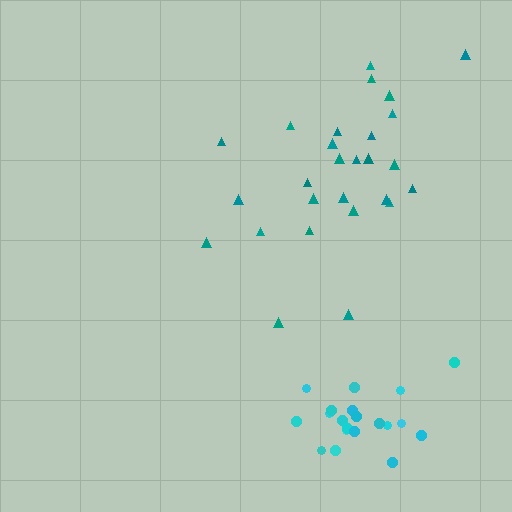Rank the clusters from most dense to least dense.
cyan, teal.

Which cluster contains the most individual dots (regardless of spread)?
Teal (27).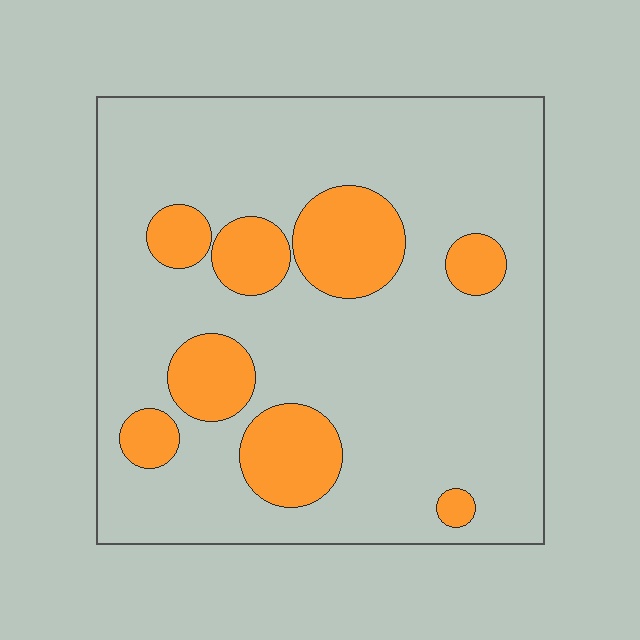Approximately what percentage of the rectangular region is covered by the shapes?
Approximately 20%.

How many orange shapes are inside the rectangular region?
8.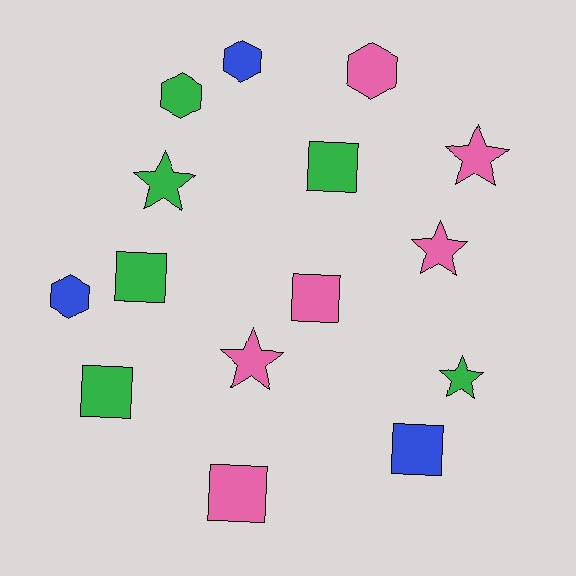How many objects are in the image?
There are 15 objects.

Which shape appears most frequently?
Square, with 6 objects.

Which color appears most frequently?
Pink, with 6 objects.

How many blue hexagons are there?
There are 2 blue hexagons.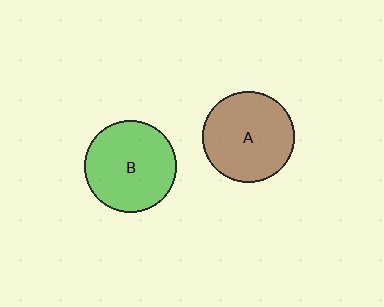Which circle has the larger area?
Circle A (brown).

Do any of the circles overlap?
No, none of the circles overlap.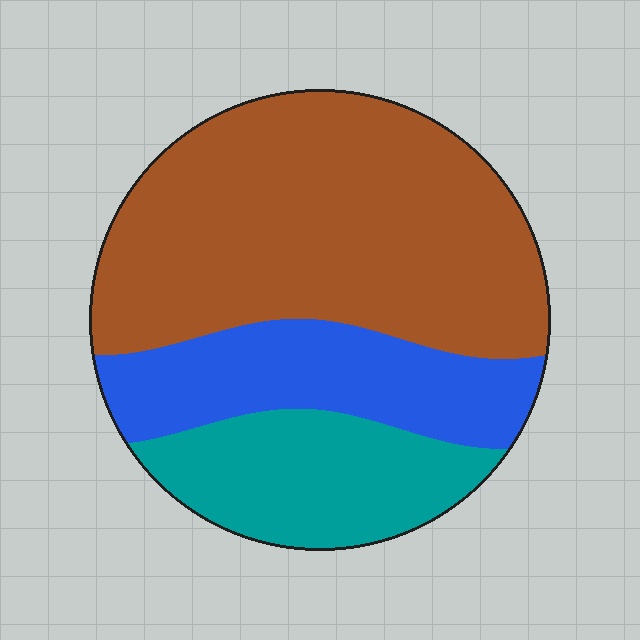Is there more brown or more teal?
Brown.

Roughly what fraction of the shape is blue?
Blue covers roughly 25% of the shape.